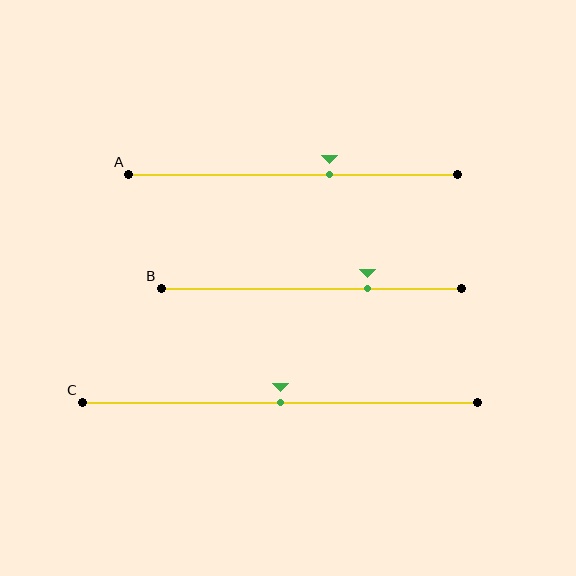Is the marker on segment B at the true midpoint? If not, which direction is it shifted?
No, the marker on segment B is shifted to the right by about 19% of the segment length.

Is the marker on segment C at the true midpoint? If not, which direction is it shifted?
Yes, the marker on segment C is at the true midpoint.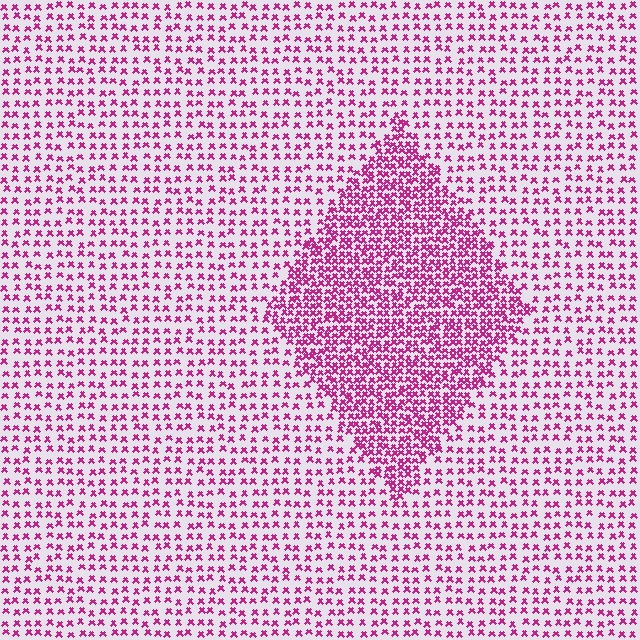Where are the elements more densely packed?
The elements are more densely packed inside the diamond boundary.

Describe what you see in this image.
The image contains small magenta elements arranged at two different densities. A diamond-shaped region is visible where the elements are more densely packed than the surrounding area.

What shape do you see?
I see a diamond.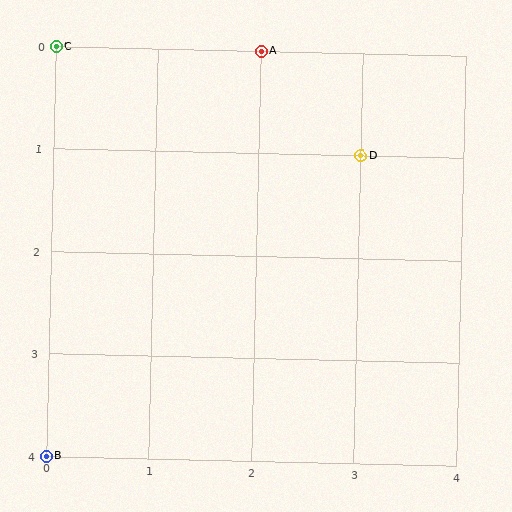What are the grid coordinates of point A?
Point A is at grid coordinates (2, 0).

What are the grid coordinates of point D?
Point D is at grid coordinates (3, 1).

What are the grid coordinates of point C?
Point C is at grid coordinates (0, 0).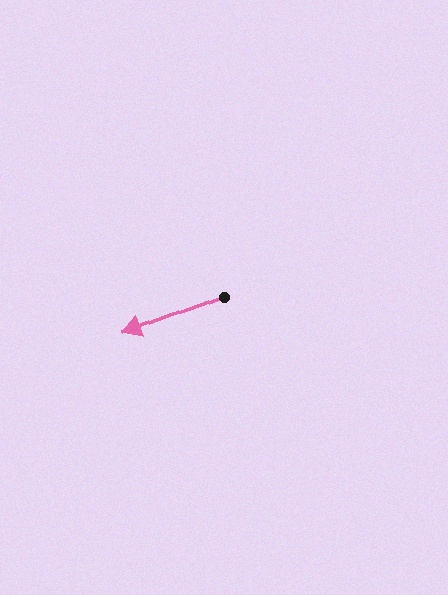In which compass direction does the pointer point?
West.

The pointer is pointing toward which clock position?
Roughly 8 o'clock.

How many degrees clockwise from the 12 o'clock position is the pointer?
Approximately 249 degrees.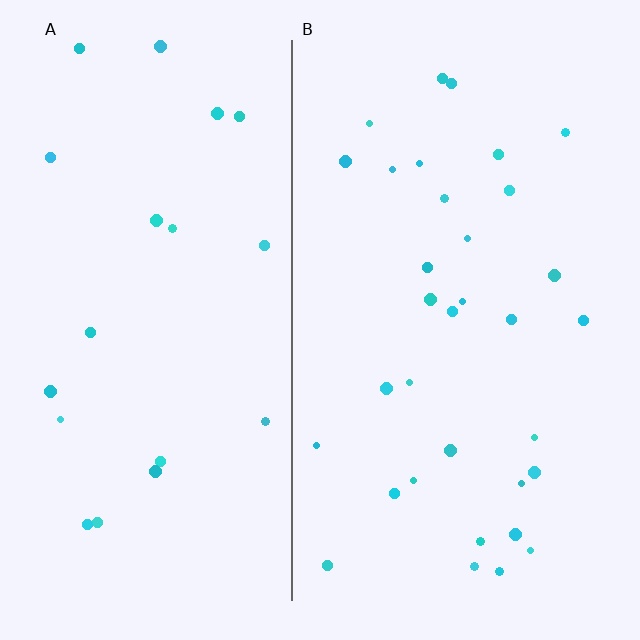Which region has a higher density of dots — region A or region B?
B (the right).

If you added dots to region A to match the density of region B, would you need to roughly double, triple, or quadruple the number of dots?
Approximately double.